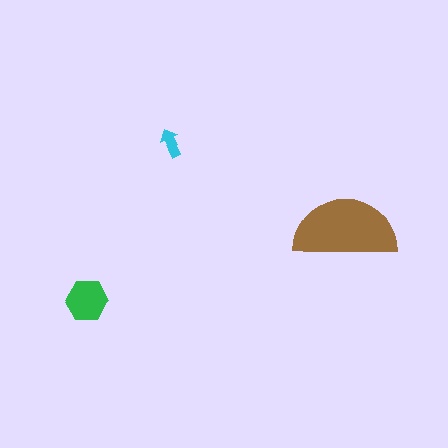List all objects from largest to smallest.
The brown semicircle, the green hexagon, the cyan arrow.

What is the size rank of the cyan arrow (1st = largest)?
3rd.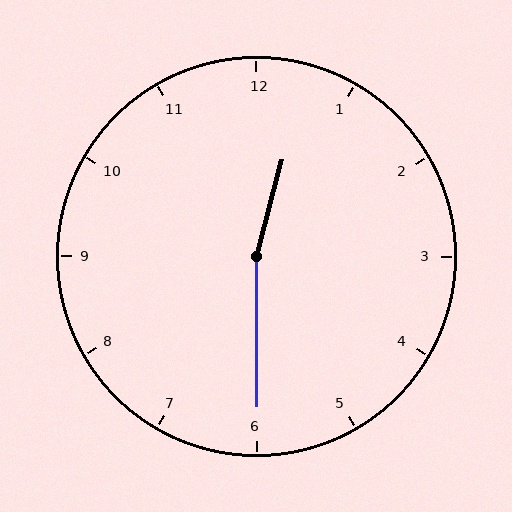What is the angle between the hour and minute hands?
Approximately 165 degrees.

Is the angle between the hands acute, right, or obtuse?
It is obtuse.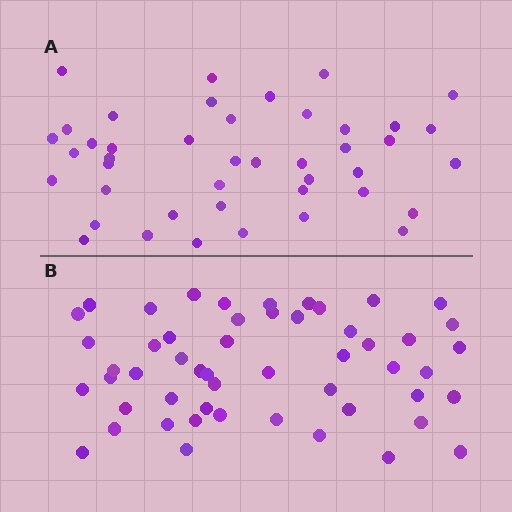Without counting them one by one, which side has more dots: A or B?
Region B (the bottom region) has more dots.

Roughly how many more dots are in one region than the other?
Region B has roughly 8 or so more dots than region A.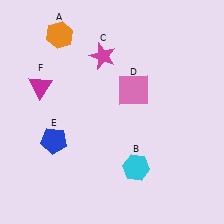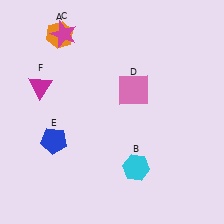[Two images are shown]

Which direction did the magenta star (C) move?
The magenta star (C) moved left.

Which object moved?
The magenta star (C) moved left.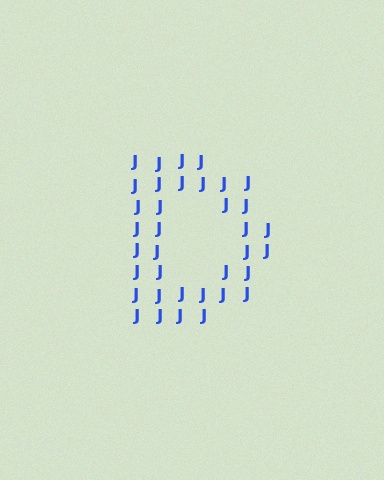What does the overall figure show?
The overall figure shows the letter D.